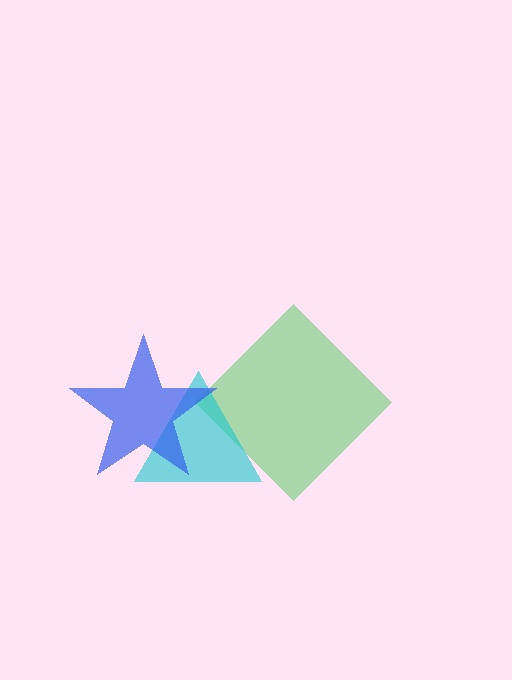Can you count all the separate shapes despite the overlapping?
Yes, there are 3 separate shapes.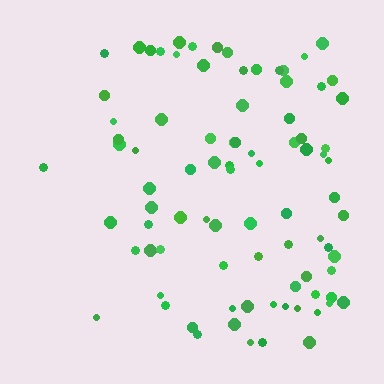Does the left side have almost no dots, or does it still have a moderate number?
Still a moderate number, just noticeably fewer than the right.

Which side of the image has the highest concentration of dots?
The right.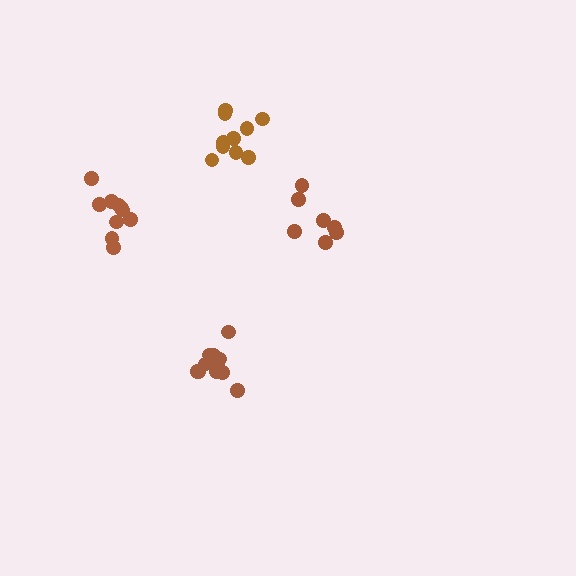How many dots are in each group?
Group 1: 10 dots, Group 2: 10 dots, Group 3: 11 dots, Group 4: 7 dots (38 total).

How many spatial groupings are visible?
There are 4 spatial groupings.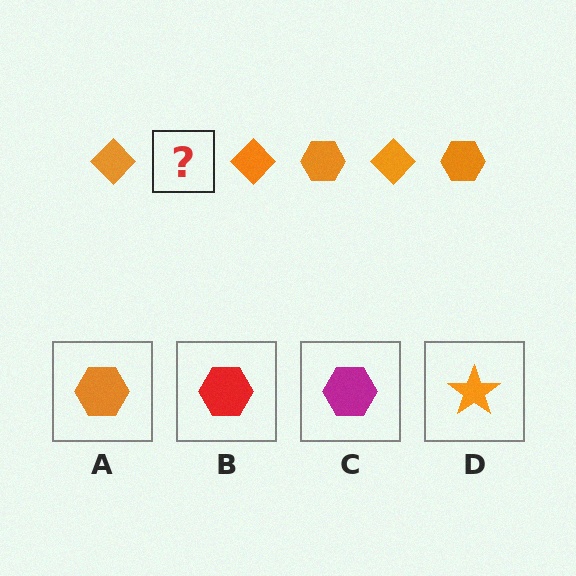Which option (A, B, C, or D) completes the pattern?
A.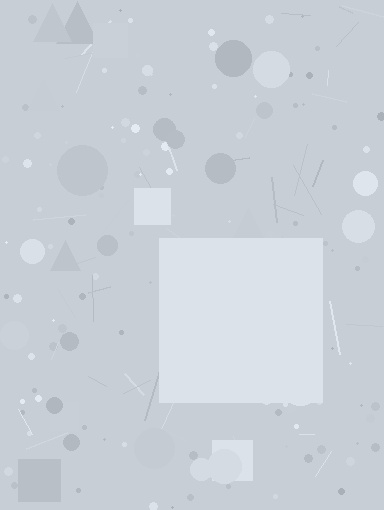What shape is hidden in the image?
A square is hidden in the image.